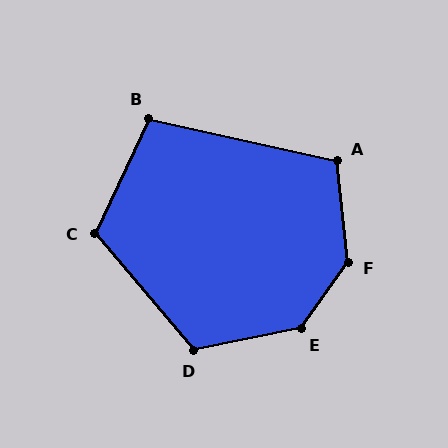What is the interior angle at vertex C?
Approximately 115 degrees (obtuse).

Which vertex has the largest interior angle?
F, at approximately 139 degrees.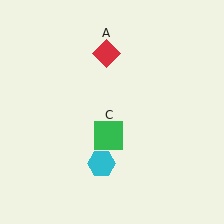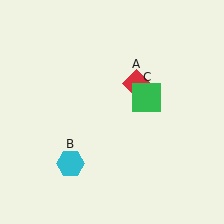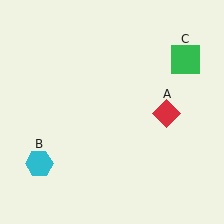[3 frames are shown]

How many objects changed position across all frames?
3 objects changed position: red diamond (object A), cyan hexagon (object B), green square (object C).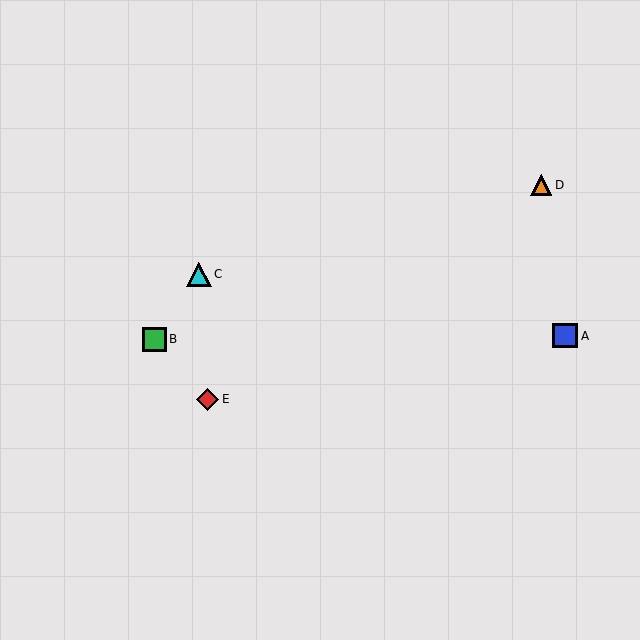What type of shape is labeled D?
Shape D is an orange triangle.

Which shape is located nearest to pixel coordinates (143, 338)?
The green square (labeled B) at (154, 339) is nearest to that location.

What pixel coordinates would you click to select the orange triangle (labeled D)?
Click at (541, 185) to select the orange triangle D.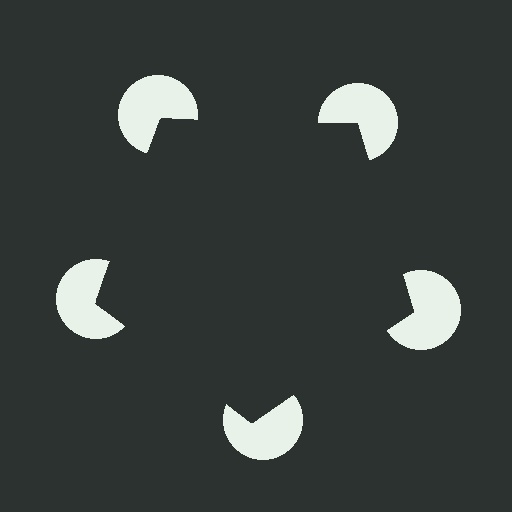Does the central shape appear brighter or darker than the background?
It typically appears slightly darker than the background, even though no actual brightness change is drawn.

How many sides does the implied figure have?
5 sides.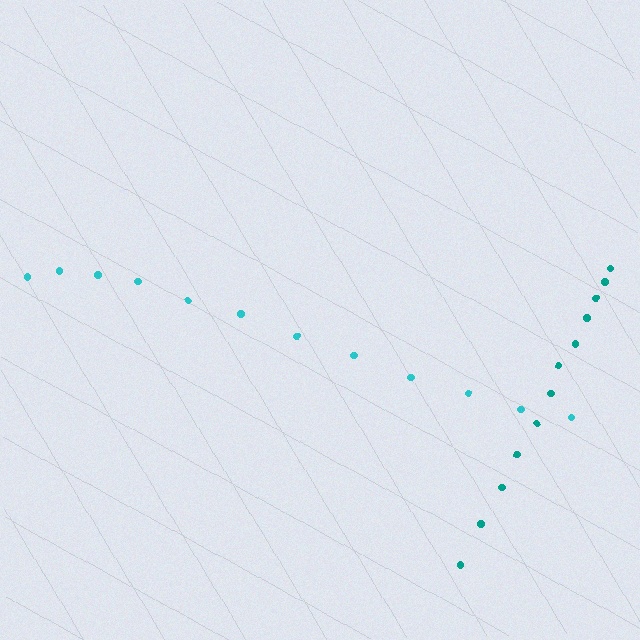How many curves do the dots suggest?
There are 2 distinct paths.